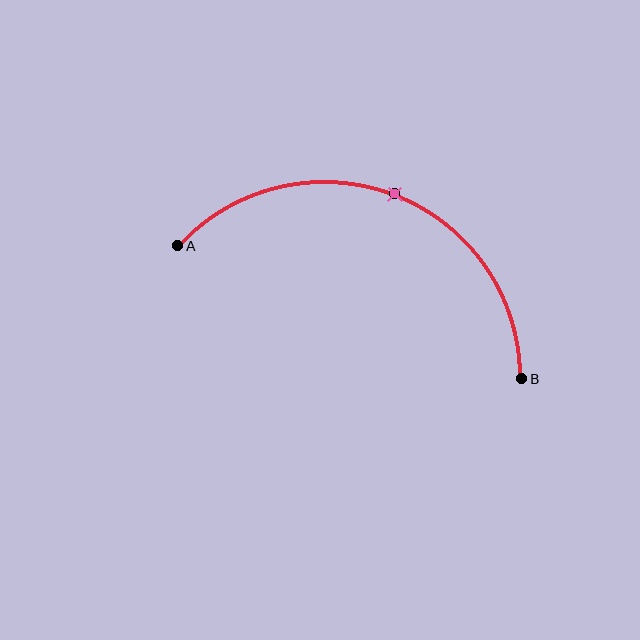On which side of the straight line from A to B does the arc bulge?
The arc bulges above the straight line connecting A and B.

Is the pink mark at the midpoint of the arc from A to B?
Yes. The pink mark lies on the arc at equal arc-length from both A and B — it is the arc midpoint.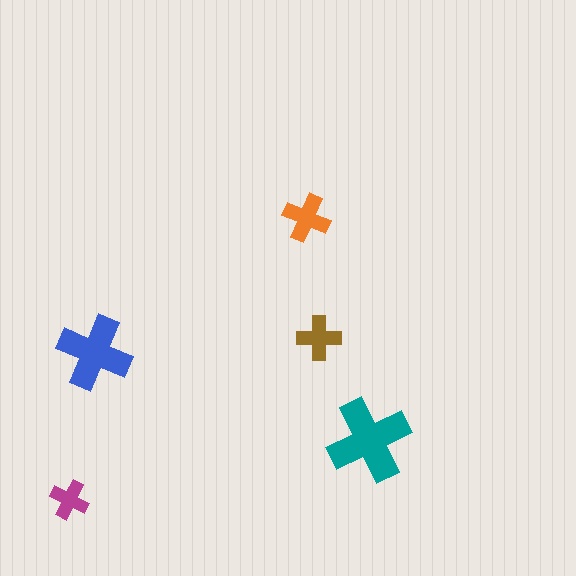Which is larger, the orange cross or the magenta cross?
The orange one.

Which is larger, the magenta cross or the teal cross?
The teal one.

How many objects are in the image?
There are 5 objects in the image.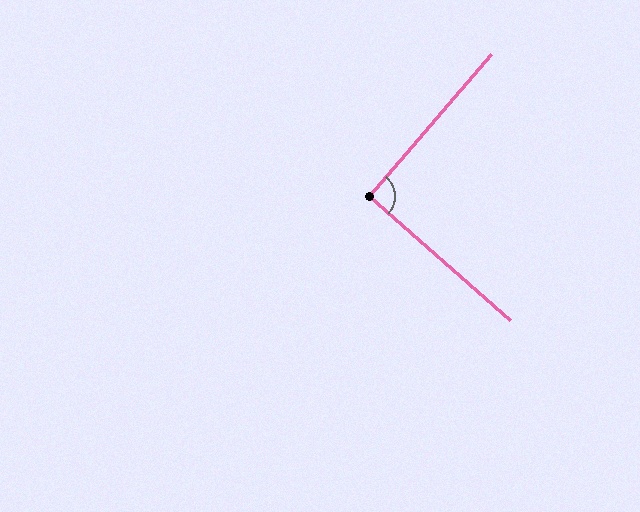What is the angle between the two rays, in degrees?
Approximately 91 degrees.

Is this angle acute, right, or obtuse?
It is approximately a right angle.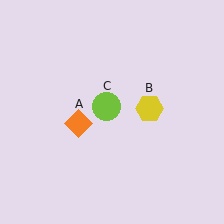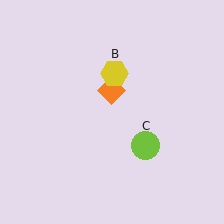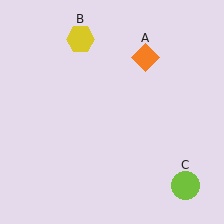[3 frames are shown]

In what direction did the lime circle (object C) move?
The lime circle (object C) moved down and to the right.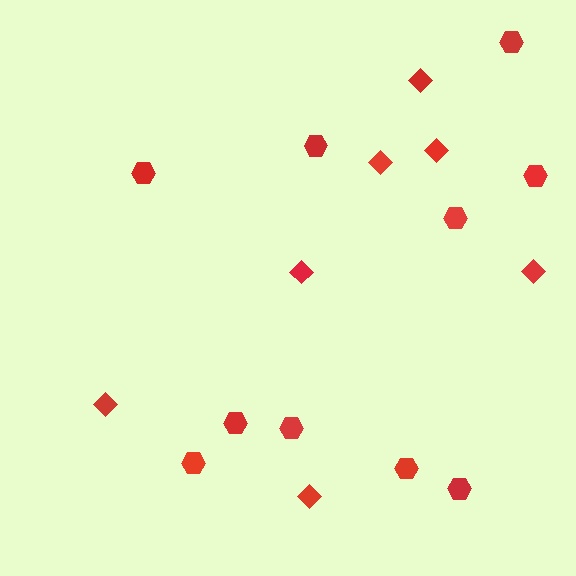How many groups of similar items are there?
There are 2 groups: one group of hexagons (10) and one group of diamonds (7).